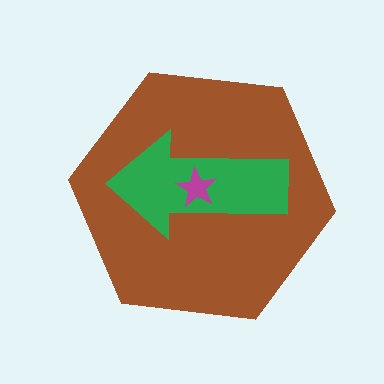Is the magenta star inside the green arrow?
Yes.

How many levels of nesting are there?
3.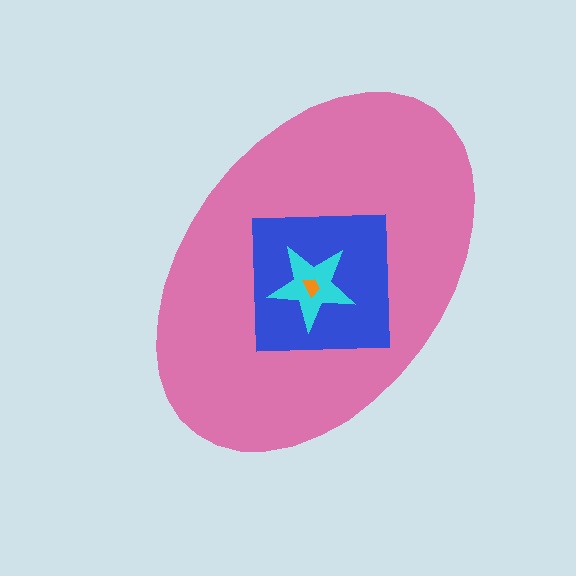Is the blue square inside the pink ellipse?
Yes.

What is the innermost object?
The orange trapezoid.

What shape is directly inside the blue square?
The cyan star.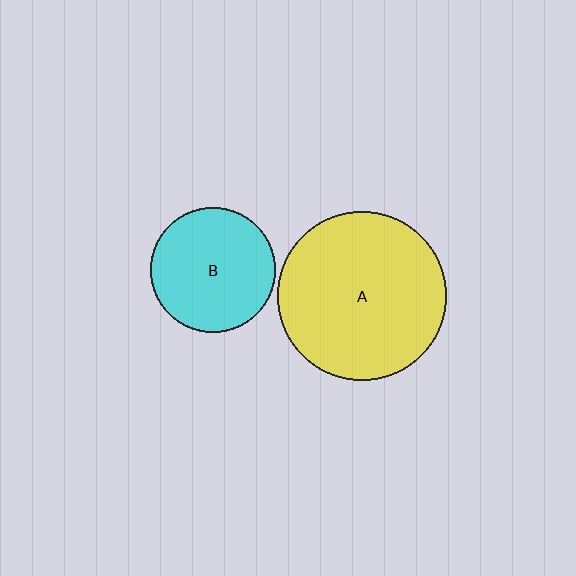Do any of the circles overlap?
No, none of the circles overlap.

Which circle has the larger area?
Circle A (yellow).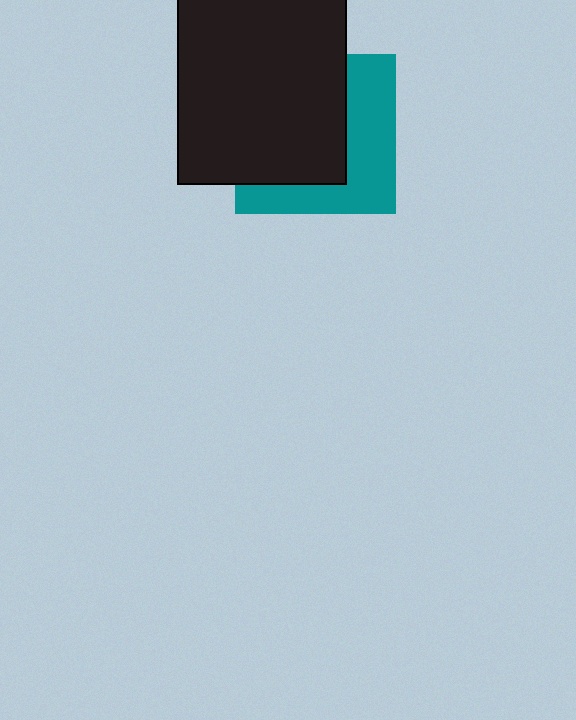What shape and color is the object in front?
The object in front is a black rectangle.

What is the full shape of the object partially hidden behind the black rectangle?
The partially hidden object is a teal square.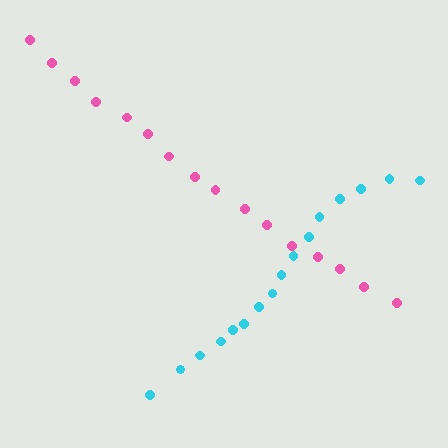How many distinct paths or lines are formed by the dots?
There are 2 distinct paths.